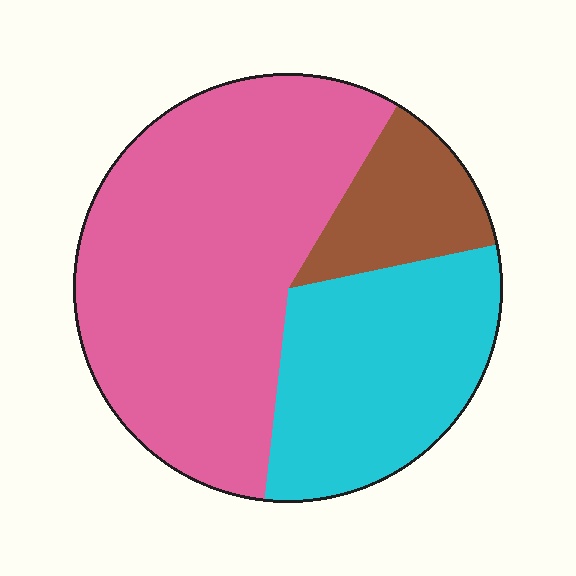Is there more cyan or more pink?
Pink.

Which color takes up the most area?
Pink, at roughly 55%.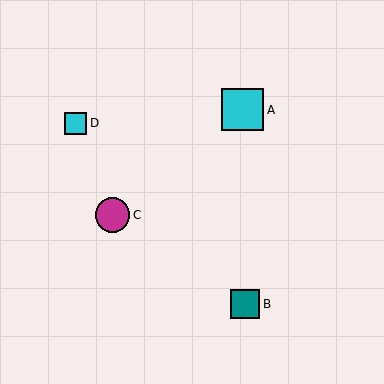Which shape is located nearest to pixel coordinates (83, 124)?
The cyan square (labeled D) at (76, 123) is nearest to that location.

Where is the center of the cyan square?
The center of the cyan square is at (243, 110).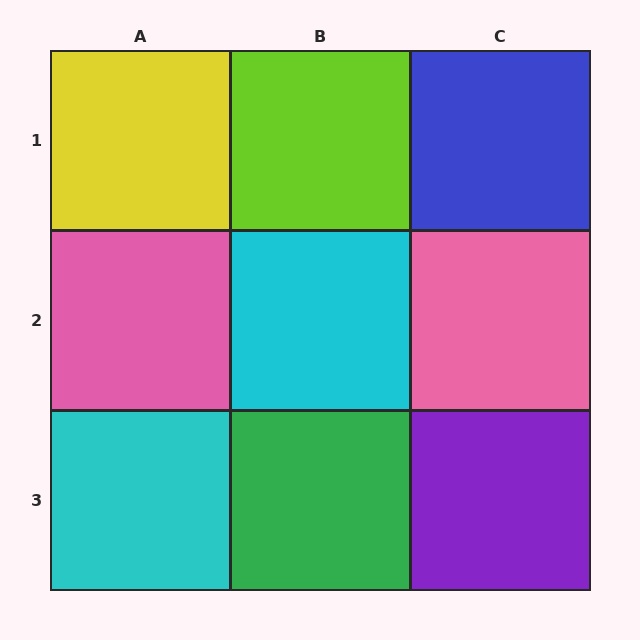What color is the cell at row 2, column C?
Pink.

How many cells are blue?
1 cell is blue.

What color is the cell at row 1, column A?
Yellow.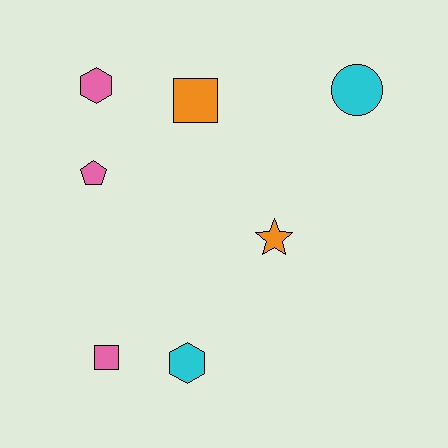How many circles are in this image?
There is 1 circle.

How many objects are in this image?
There are 7 objects.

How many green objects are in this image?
There are no green objects.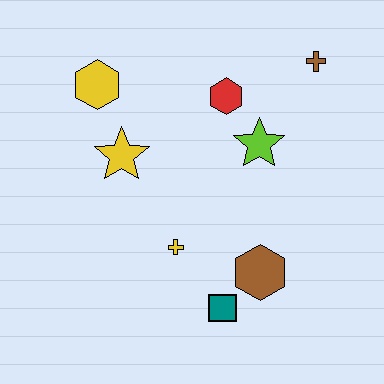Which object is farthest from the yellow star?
The brown cross is farthest from the yellow star.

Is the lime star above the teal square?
Yes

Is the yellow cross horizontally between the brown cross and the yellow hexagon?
Yes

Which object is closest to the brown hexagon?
The teal square is closest to the brown hexagon.